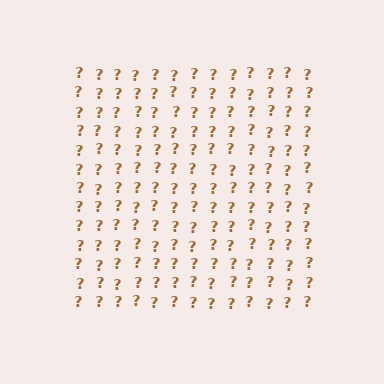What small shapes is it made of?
It is made of small question marks.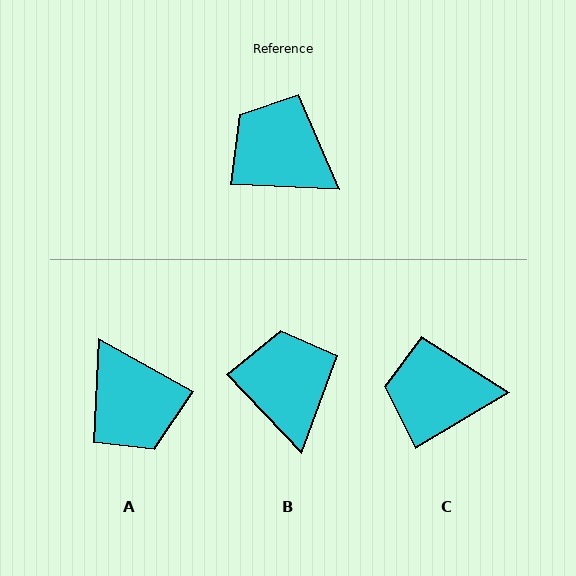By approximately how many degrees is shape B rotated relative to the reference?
Approximately 43 degrees clockwise.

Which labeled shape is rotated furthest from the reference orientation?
A, about 153 degrees away.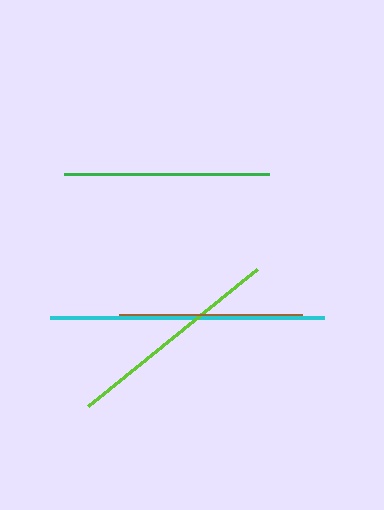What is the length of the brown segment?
The brown segment is approximately 183 pixels long.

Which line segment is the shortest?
The brown line is the shortest at approximately 183 pixels.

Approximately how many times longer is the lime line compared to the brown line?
The lime line is approximately 1.2 times the length of the brown line.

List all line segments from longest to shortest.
From longest to shortest: cyan, lime, green, brown.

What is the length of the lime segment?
The lime segment is approximately 218 pixels long.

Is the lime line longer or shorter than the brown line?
The lime line is longer than the brown line.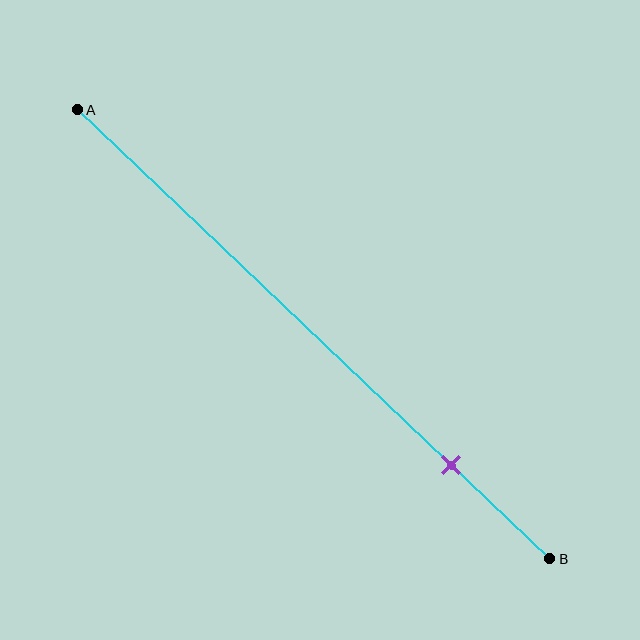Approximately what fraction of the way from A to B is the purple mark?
The purple mark is approximately 80% of the way from A to B.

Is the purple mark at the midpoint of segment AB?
No, the mark is at about 80% from A, not at the 50% midpoint.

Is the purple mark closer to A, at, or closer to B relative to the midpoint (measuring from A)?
The purple mark is closer to point B than the midpoint of segment AB.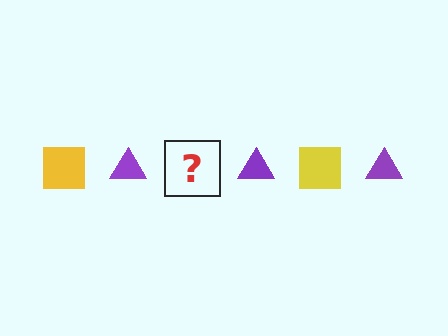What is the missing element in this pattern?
The missing element is a yellow square.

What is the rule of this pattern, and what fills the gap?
The rule is that the pattern alternates between yellow square and purple triangle. The gap should be filled with a yellow square.